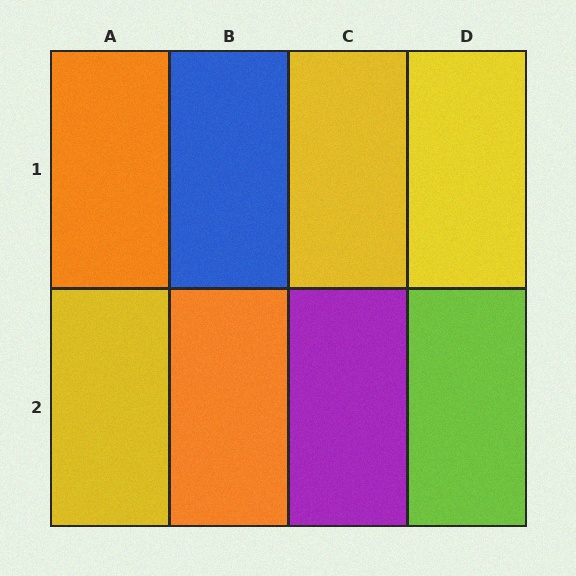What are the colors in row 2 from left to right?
Yellow, orange, purple, lime.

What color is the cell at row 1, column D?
Yellow.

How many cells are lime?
1 cell is lime.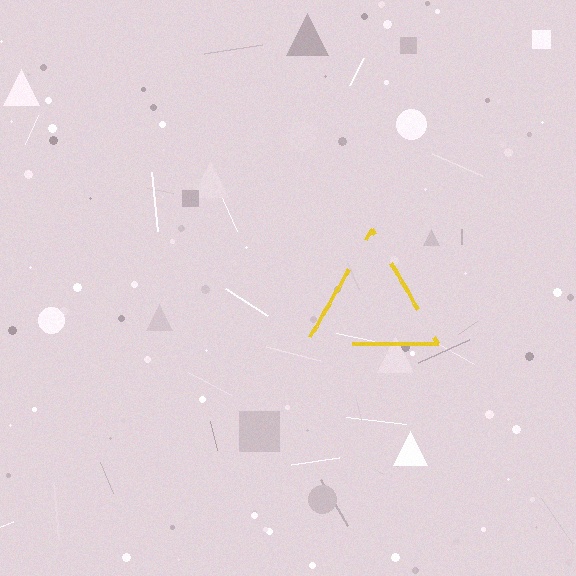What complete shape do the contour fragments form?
The contour fragments form a triangle.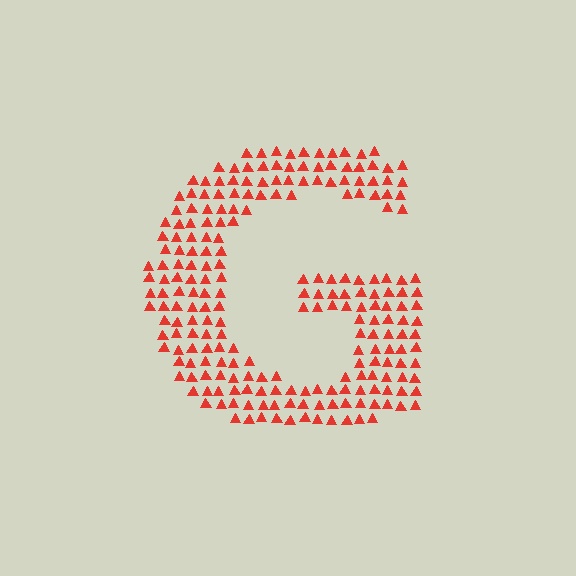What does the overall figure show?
The overall figure shows the letter G.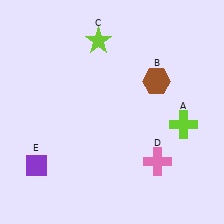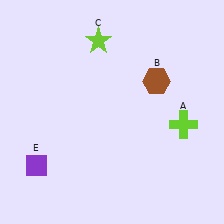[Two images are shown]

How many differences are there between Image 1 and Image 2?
There is 1 difference between the two images.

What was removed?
The pink cross (D) was removed in Image 2.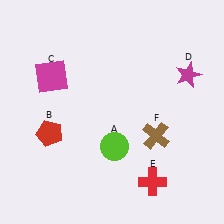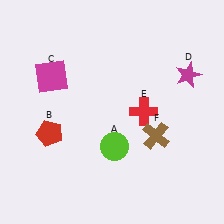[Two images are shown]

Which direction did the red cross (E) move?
The red cross (E) moved up.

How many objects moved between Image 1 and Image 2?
1 object moved between the two images.